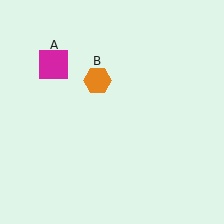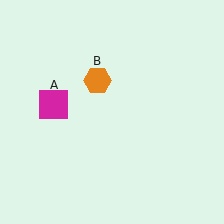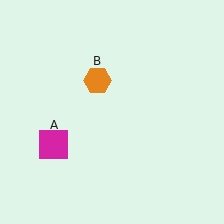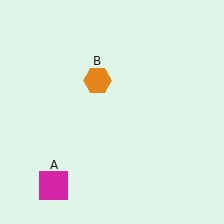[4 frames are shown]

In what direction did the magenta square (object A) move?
The magenta square (object A) moved down.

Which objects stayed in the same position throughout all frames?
Orange hexagon (object B) remained stationary.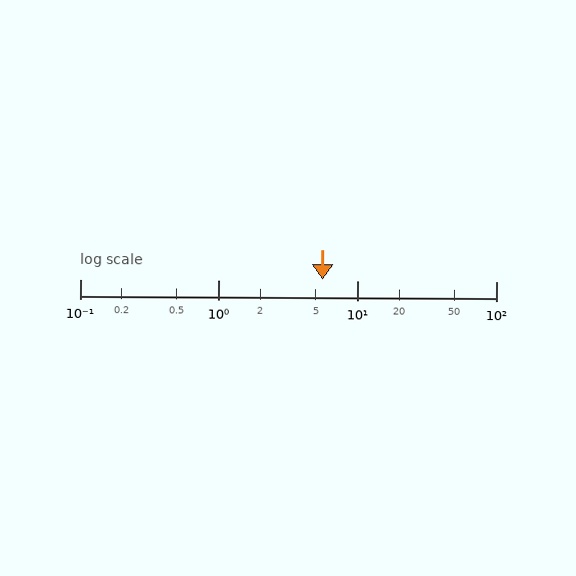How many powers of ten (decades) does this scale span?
The scale spans 3 decades, from 0.1 to 100.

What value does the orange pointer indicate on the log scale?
The pointer indicates approximately 5.6.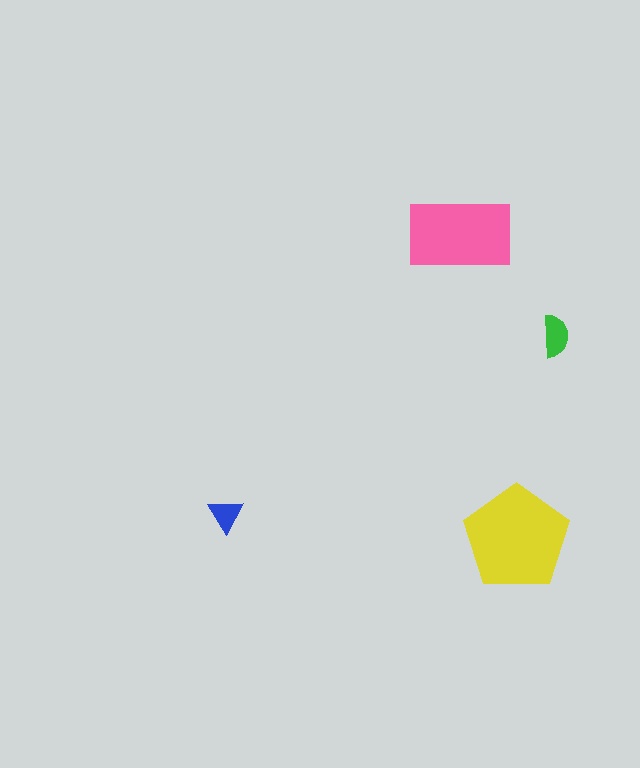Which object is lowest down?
The yellow pentagon is bottommost.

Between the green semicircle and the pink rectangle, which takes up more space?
The pink rectangle.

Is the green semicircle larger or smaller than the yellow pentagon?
Smaller.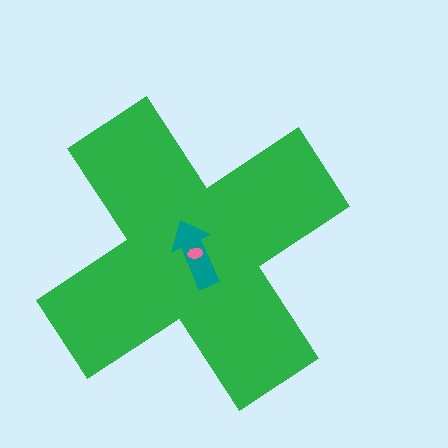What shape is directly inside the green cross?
The teal arrow.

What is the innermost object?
The pink ellipse.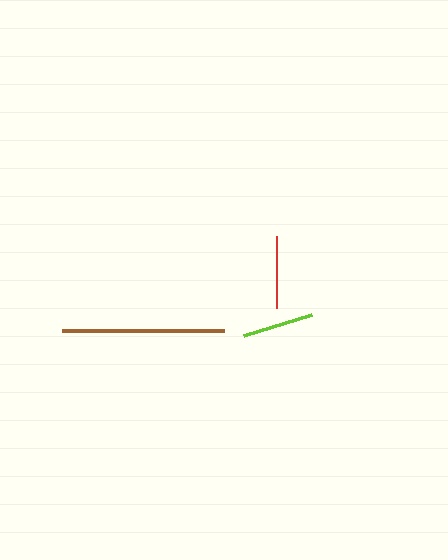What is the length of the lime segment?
The lime segment is approximately 71 pixels long.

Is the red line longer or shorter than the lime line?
The red line is longer than the lime line.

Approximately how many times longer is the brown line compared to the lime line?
The brown line is approximately 2.3 times the length of the lime line.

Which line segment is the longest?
The brown line is the longest at approximately 163 pixels.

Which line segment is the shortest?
The lime line is the shortest at approximately 71 pixels.